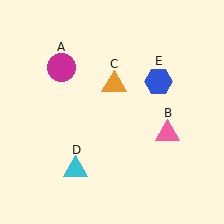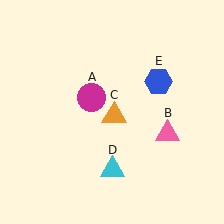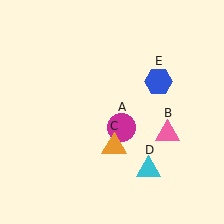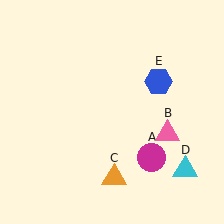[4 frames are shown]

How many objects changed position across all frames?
3 objects changed position: magenta circle (object A), orange triangle (object C), cyan triangle (object D).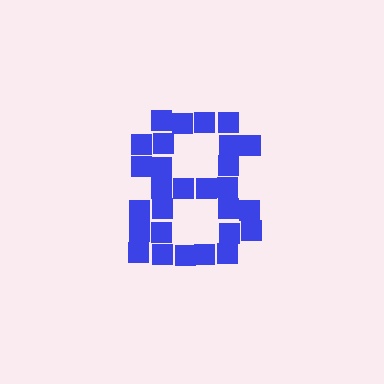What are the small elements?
The small elements are squares.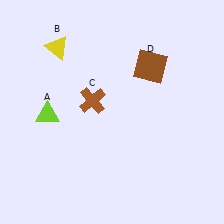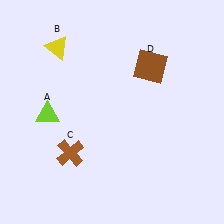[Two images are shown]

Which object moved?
The brown cross (C) moved down.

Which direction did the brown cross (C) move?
The brown cross (C) moved down.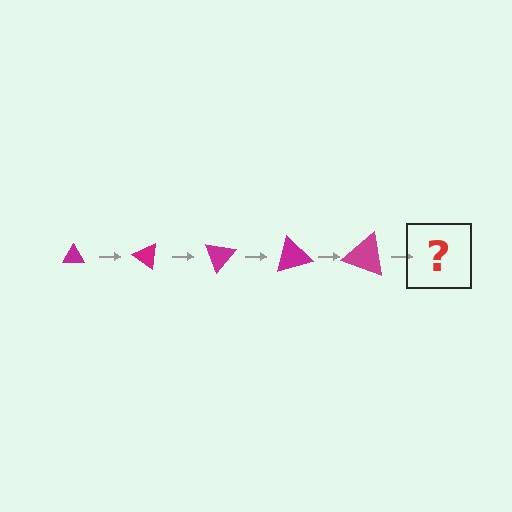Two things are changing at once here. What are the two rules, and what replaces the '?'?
The two rules are that the triangle grows larger each step and it rotates 35 degrees each step. The '?' should be a triangle, larger than the previous one and rotated 175 degrees from the start.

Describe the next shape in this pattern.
It should be a triangle, larger than the previous one and rotated 175 degrees from the start.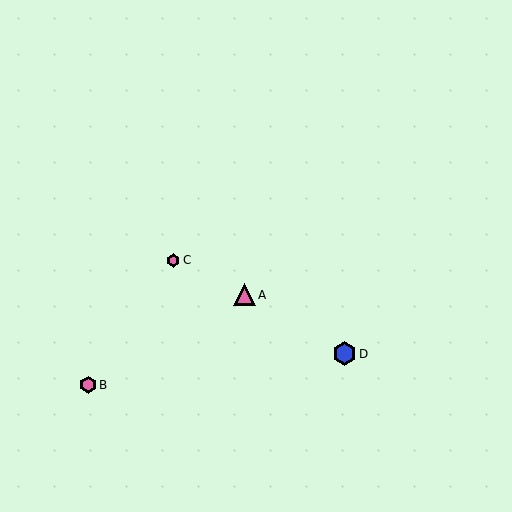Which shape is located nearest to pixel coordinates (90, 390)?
The pink hexagon (labeled B) at (88, 385) is nearest to that location.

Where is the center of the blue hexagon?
The center of the blue hexagon is at (344, 354).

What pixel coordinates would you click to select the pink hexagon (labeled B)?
Click at (88, 385) to select the pink hexagon B.